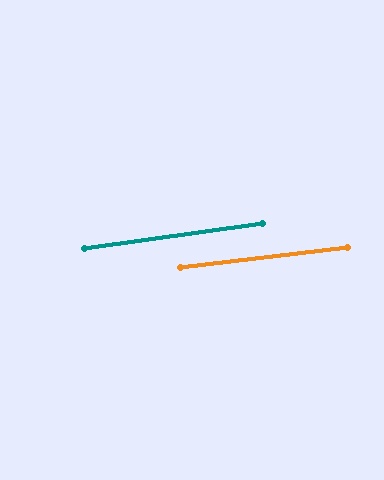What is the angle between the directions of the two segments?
Approximately 1 degree.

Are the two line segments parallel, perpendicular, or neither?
Parallel — their directions differ by only 1.2°.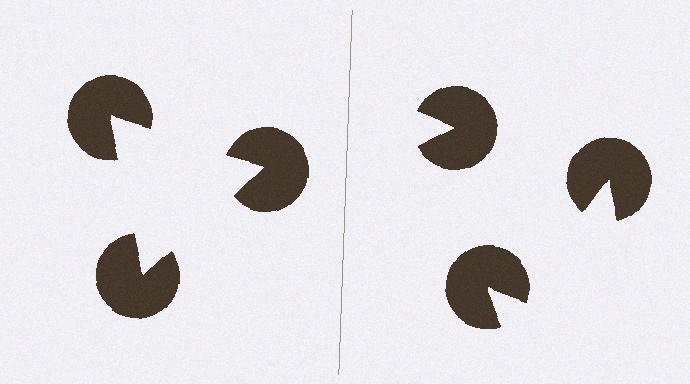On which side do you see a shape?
An illusory triangle appears on the left side. On the right side the wedge cuts are rotated, so no coherent shape forms.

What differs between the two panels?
The pac-man discs are positioned identically on both sides; only the wedge orientations differ. On the left they align to a triangle; on the right they are misaligned.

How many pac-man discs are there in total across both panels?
6 — 3 on each side.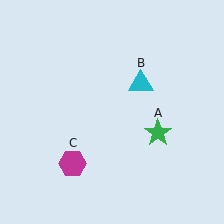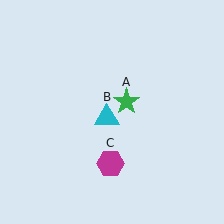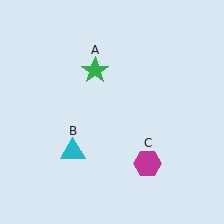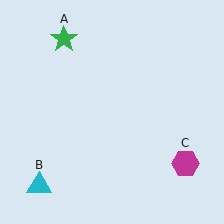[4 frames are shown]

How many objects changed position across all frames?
3 objects changed position: green star (object A), cyan triangle (object B), magenta hexagon (object C).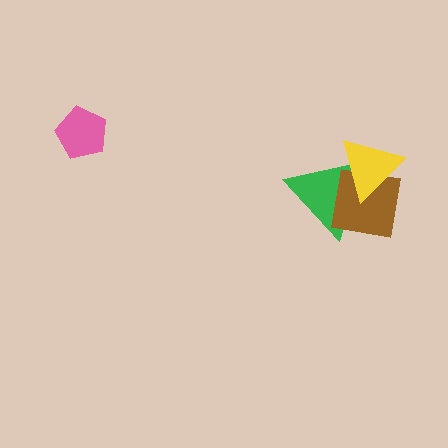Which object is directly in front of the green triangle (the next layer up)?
The brown square is directly in front of the green triangle.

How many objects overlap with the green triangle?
2 objects overlap with the green triangle.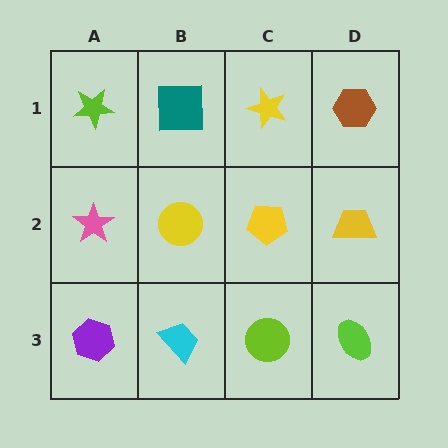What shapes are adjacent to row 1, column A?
A pink star (row 2, column A), a teal square (row 1, column B).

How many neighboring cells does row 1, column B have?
3.